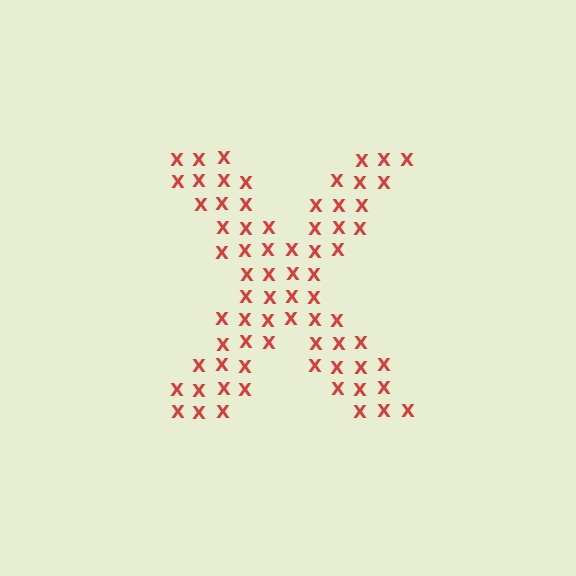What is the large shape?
The large shape is the letter X.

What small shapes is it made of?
It is made of small letter X's.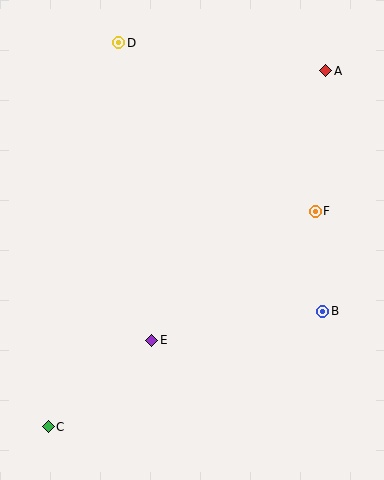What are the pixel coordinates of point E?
Point E is at (152, 340).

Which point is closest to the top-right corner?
Point A is closest to the top-right corner.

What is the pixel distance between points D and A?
The distance between D and A is 209 pixels.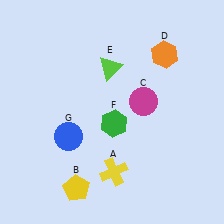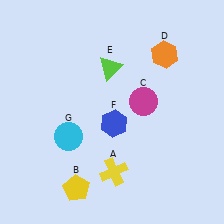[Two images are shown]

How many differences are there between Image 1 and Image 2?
There are 2 differences between the two images.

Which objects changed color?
F changed from green to blue. G changed from blue to cyan.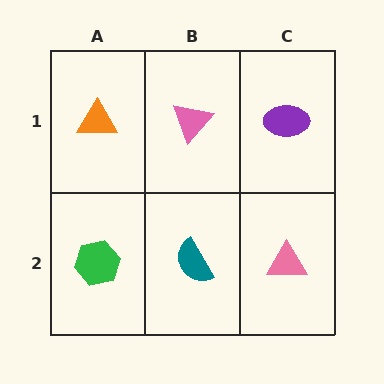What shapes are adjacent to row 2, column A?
An orange triangle (row 1, column A), a teal semicircle (row 2, column B).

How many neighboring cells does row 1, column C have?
2.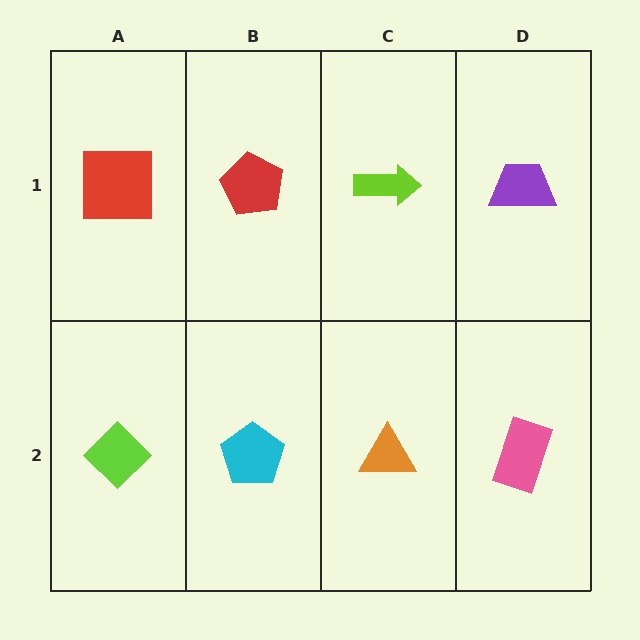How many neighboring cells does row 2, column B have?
3.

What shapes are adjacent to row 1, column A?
A lime diamond (row 2, column A), a red pentagon (row 1, column B).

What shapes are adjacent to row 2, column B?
A red pentagon (row 1, column B), a lime diamond (row 2, column A), an orange triangle (row 2, column C).